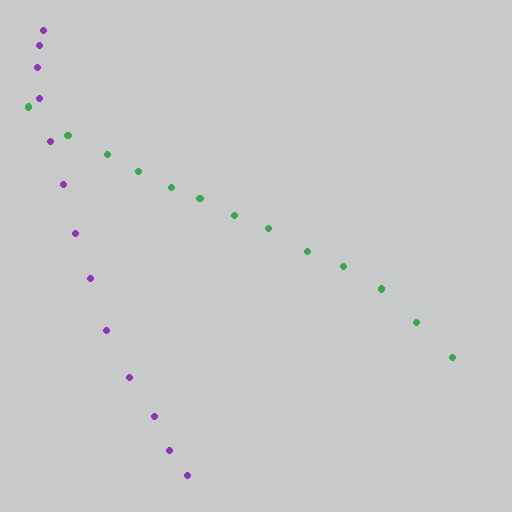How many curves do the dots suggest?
There are 2 distinct paths.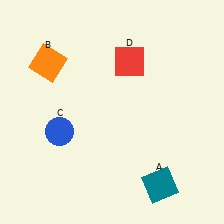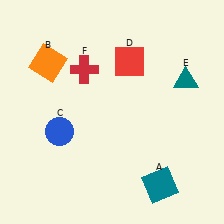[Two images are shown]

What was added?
A teal triangle (E), a red cross (F) were added in Image 2.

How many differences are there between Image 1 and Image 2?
There are 2 differences between the two images.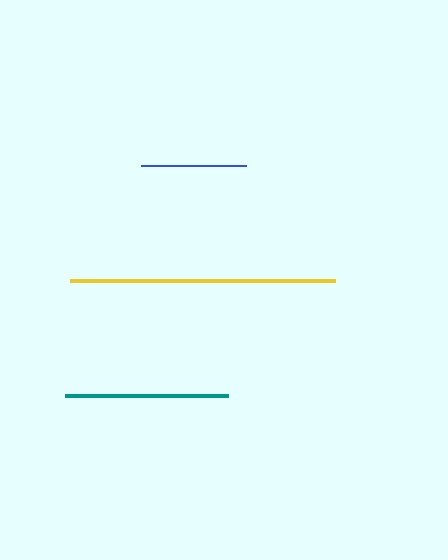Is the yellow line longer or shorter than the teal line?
The yellow line is longer than the teal line.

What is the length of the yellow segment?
The yellow segment is approximately 265 pixels long.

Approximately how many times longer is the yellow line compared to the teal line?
The yellow line is approximately 1.6 times the length of the teal line.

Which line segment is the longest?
The yellow line is the longest at approximately 265 pixels.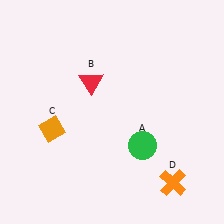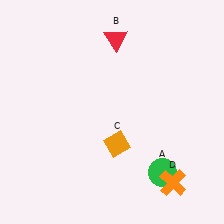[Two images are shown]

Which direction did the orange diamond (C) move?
The orange diamond (C) moved right.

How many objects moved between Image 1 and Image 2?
3 objects moved between the two images.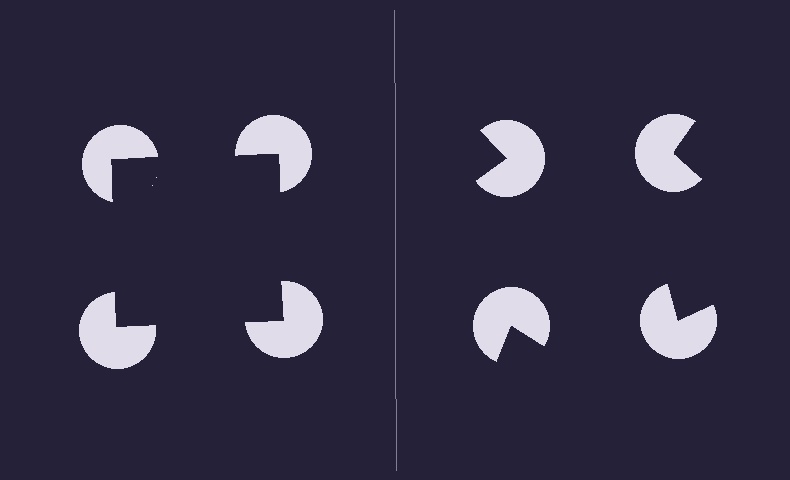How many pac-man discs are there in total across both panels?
8 — 4 on each side.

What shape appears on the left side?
An illusory square.